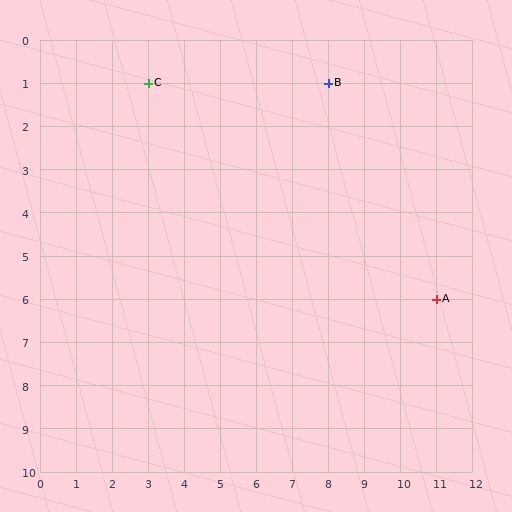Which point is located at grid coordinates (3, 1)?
Point C is at (3, 1).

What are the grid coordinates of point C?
Point C is at grid coordinates (3, 1).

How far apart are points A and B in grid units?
Points A and B are 3 columns and 5 rows apart (about 5.8 grid units diagonally).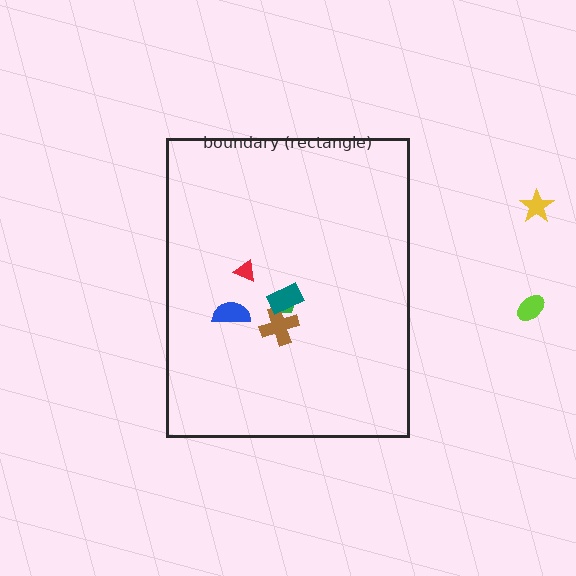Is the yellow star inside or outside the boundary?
Outside.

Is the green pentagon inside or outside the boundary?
Inside.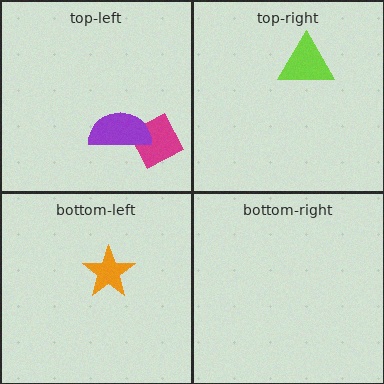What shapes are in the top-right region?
The lime triangle.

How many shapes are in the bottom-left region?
1.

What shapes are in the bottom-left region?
The orange star.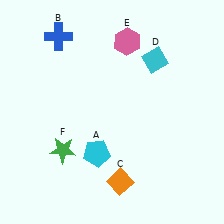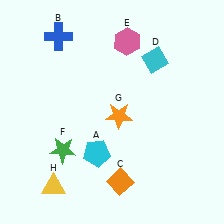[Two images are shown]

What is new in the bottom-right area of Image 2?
An orange star (G) was added in the bottom-right area of Image 2.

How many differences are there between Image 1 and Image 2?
There are 2 differences between the two images.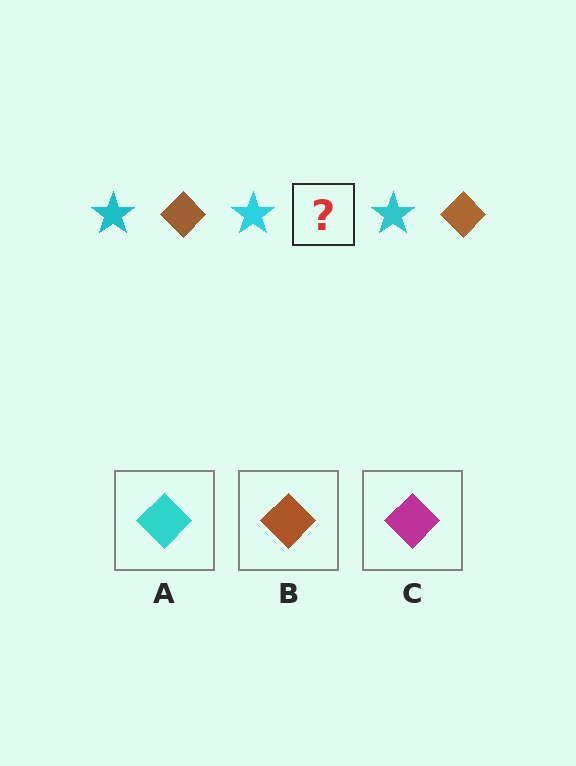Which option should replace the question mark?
Option B.